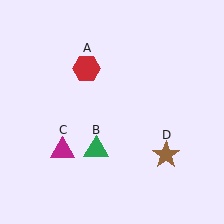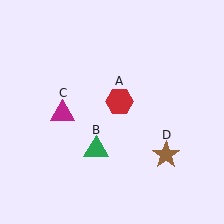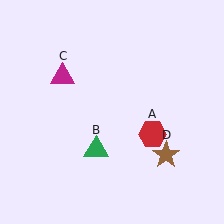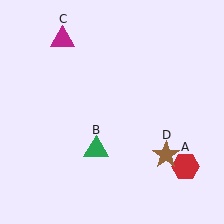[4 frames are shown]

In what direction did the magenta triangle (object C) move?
The magenta triangle (object C) moved up.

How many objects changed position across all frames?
2 objects changed position: red hexagon (object A), magenta triangle (object C).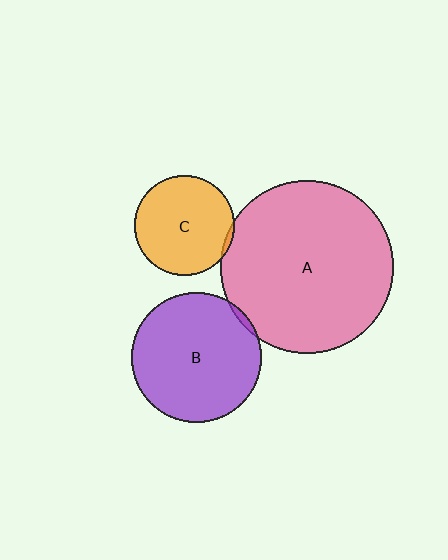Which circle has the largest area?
Circle A (pink).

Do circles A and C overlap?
Yes.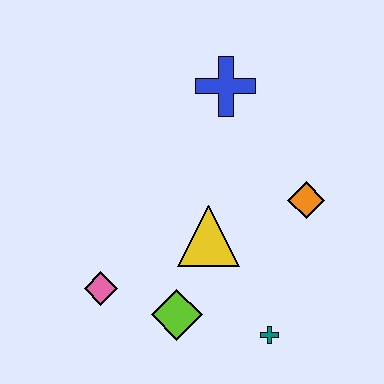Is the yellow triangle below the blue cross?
Yes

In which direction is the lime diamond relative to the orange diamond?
The lime diamond is to the left of the orange diamond.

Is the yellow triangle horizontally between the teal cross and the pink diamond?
Yes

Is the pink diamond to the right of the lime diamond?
No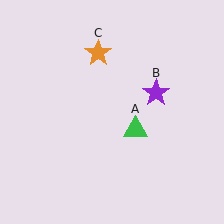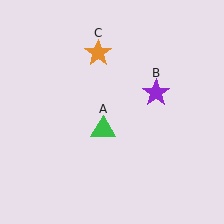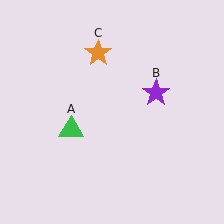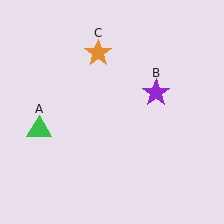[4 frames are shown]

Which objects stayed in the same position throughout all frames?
Purple star (object B) and orange star (object C) remained stationary.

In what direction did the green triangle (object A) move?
The green triangle (object A) moved left.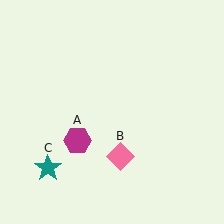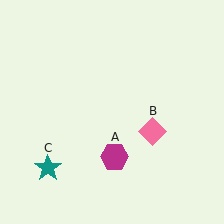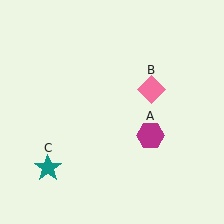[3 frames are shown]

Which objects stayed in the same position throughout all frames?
Teal star (object C) remained stationary.